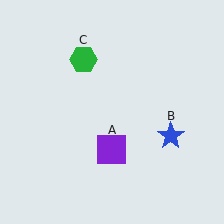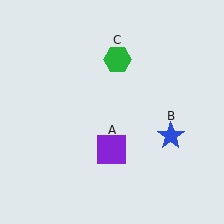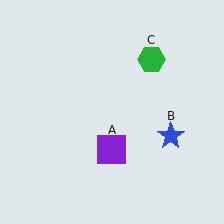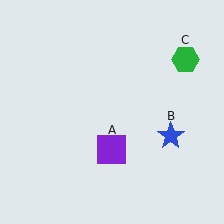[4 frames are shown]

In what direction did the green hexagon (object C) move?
The green hexagon (object C) moved right.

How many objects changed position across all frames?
1 object changed position: green hexagon (object C).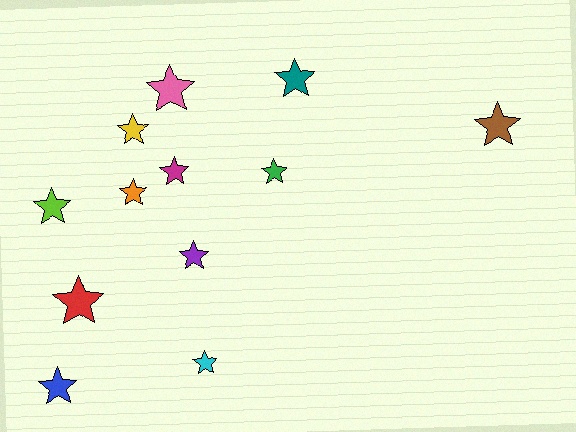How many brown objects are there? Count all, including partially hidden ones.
There is 1 brown object.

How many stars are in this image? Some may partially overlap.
There are 12 stars.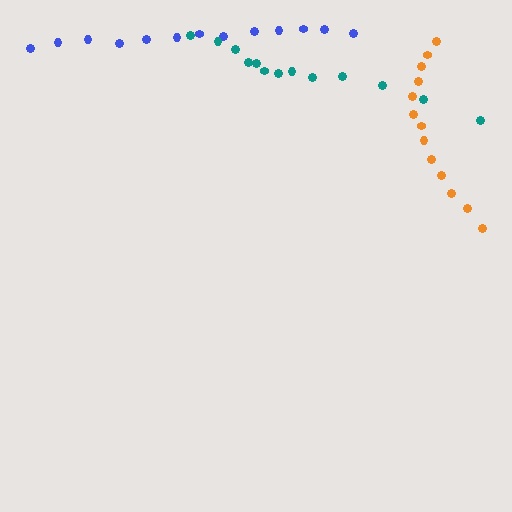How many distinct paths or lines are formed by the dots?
There are 3 distinct paths.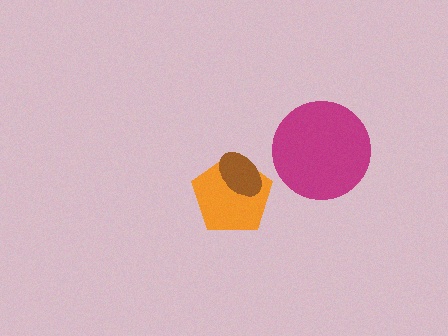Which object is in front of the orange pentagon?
The brown ellipse is in front of the orange pentagon.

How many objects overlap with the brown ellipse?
1 object overlaps with the brown ellipse.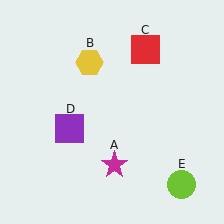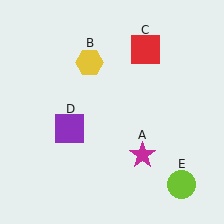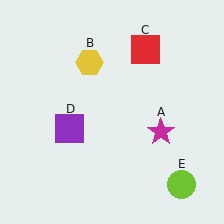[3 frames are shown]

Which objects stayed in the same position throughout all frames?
Yellow hexagon (object B) and red square (object C) and purple square (object D) and lime circle (object E) remained stationary.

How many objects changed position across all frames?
1 object changed position: magenta star (object A).